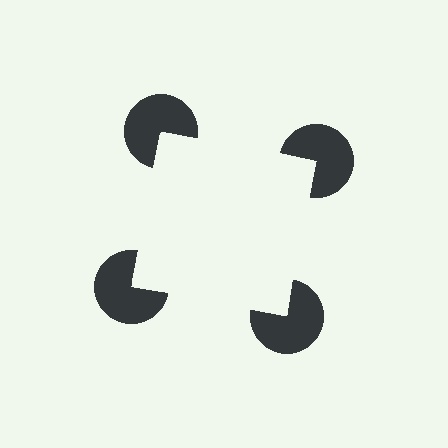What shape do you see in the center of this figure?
An illusory square — its edges are inferred from the aligned wedge cuts in the pac-man discs, not physically drawn.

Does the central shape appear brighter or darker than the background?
It typically appears slightly brighter than the background, even though no actual brightness change is drawn.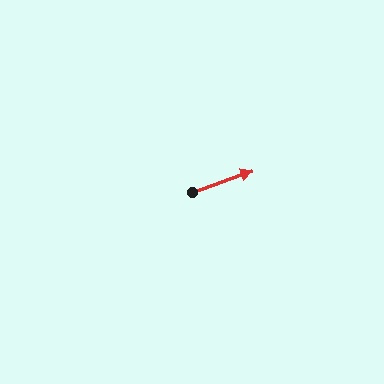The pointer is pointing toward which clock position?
Roughly 2 o'clock.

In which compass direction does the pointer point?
East.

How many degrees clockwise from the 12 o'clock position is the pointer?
Approximately 71 degrees.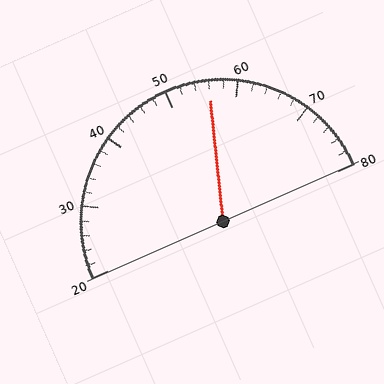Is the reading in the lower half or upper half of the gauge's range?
The reading is in the upper half of the range (20 to 80).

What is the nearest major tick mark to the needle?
The nearest major tick mark is 60.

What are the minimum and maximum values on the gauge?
The gauge ranges from 20 to 80.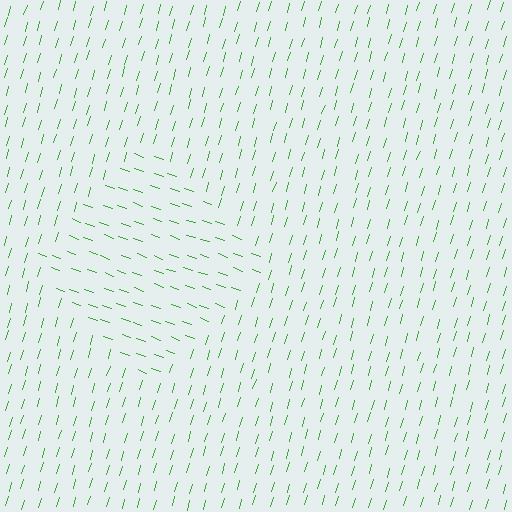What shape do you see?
I see a diamond.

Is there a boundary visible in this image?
Yes, there is a texture boundary formed by a change in line orientation.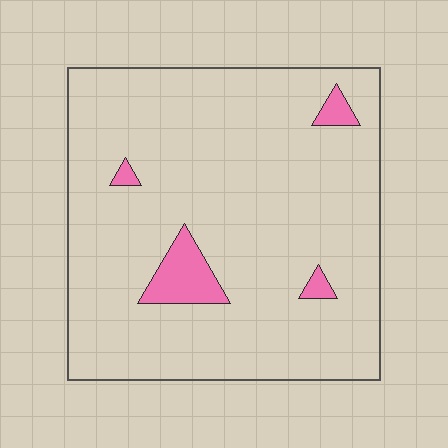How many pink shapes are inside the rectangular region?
4.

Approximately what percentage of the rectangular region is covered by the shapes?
Approximately 5%.